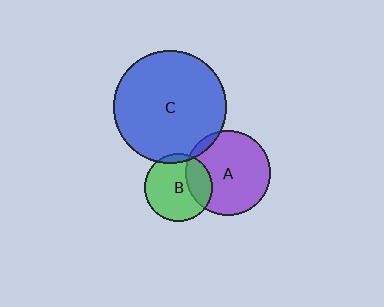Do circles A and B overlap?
Yes.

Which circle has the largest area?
Circle C (blue).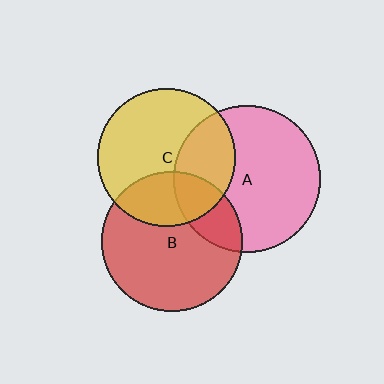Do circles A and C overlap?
Yes.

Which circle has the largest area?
Circle A (pink).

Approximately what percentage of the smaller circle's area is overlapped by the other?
Approximately 30%.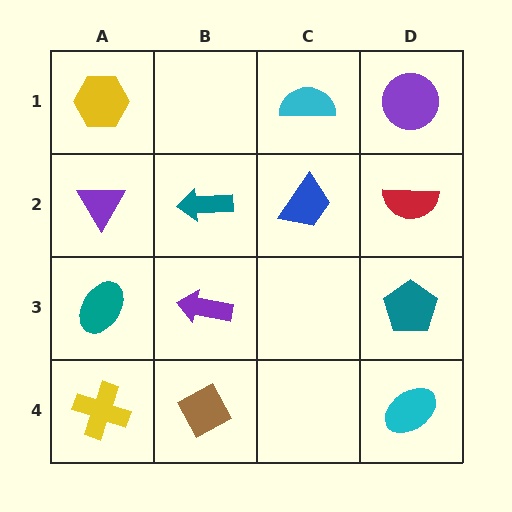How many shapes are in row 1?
3 shapes.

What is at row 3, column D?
A teal pentagon.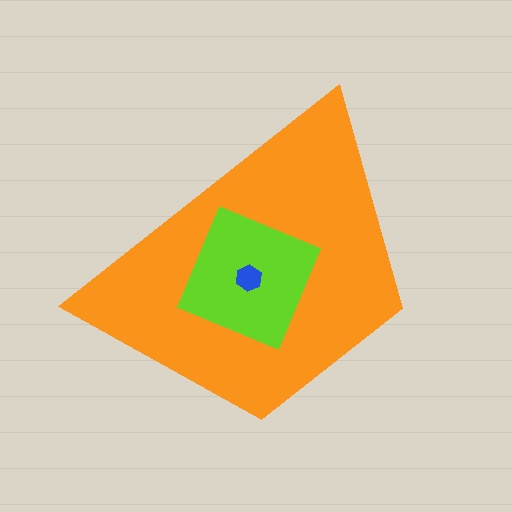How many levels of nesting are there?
3.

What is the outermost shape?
The orange trapezoid.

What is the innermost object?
The blue hexagon.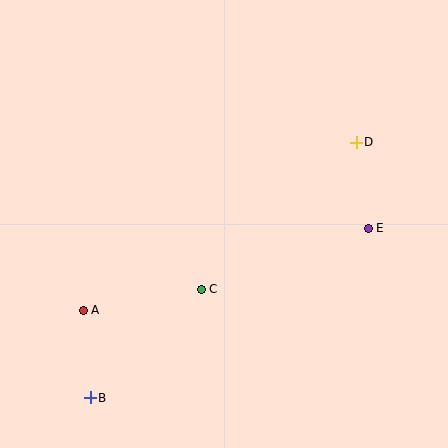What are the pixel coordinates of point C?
Point C is at (201, 289).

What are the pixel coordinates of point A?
Point A is at (83, 310).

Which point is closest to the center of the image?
Point C at (201, 289) is closest to the center.